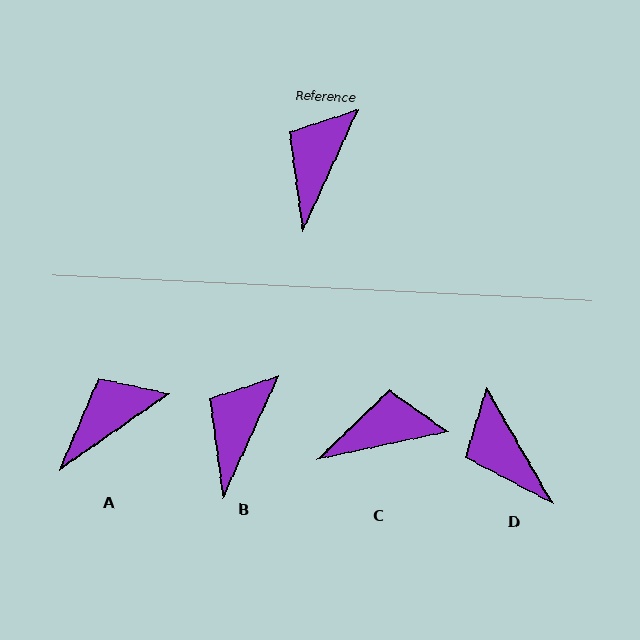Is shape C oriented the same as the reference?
No, it is off by about 54 degrees.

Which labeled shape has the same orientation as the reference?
B.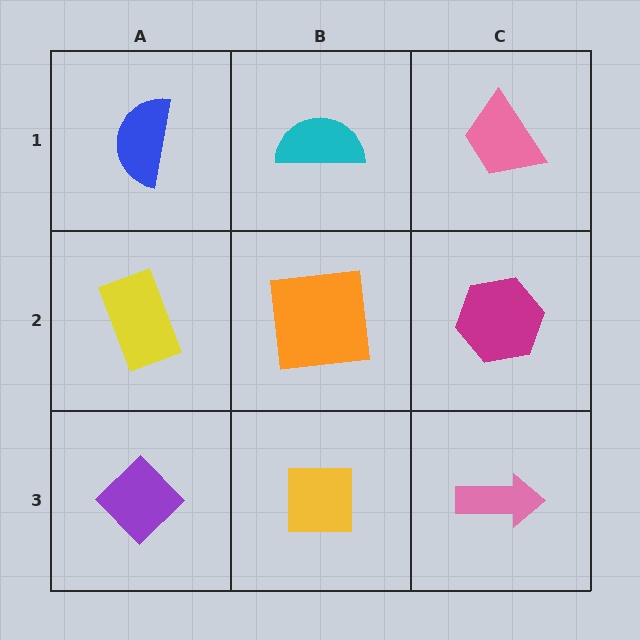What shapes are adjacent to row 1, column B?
An orange square (row 2, column B), a blue semicircle (row 1, column A), a pink trapezoid (row 1, column C).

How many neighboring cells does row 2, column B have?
4.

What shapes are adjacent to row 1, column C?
A magenta hexagon (row 2, column C), a cyan semicircle (row 1, column B).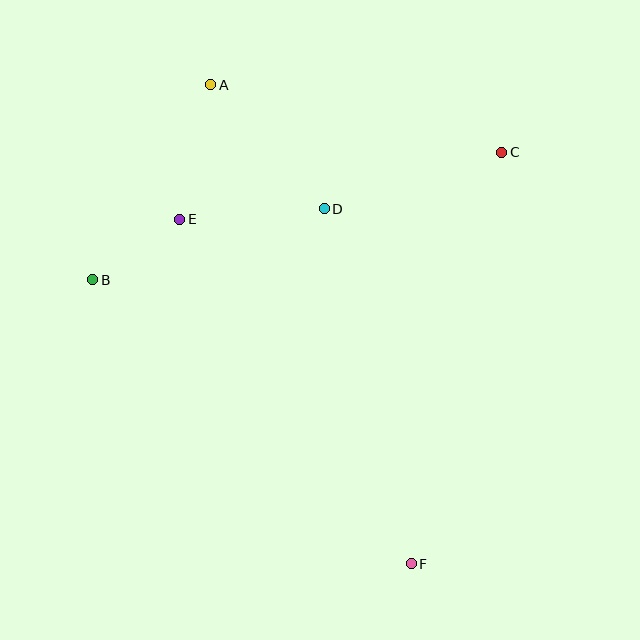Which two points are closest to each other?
Points B and E are closest to each other.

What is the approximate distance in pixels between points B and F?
The distance between B and F is approximately 427 pixels.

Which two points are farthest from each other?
Points A and F are farthest from each other.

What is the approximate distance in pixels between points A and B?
The distance between A and B is approximately 228 pixels.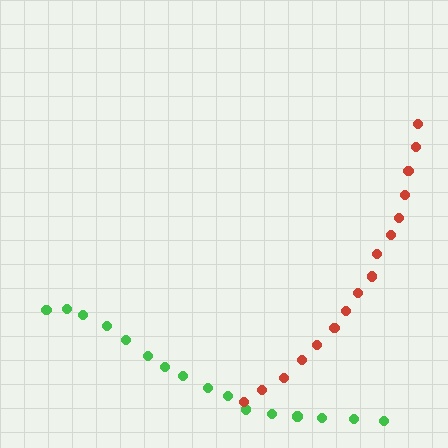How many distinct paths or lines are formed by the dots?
There are 2 distinct paths.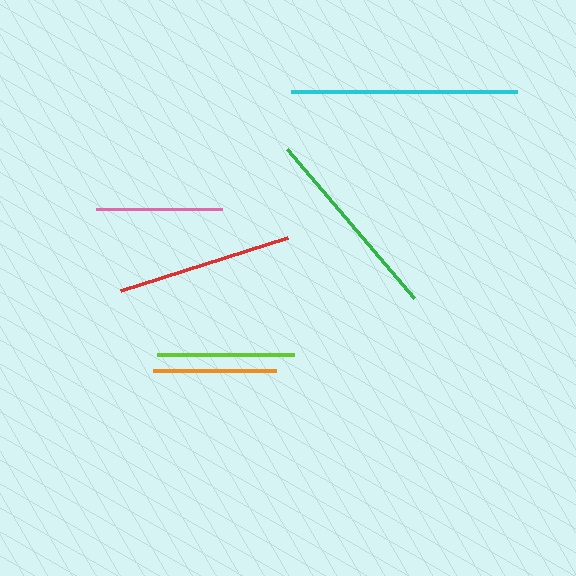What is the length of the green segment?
The green segment is approximately 195 pixels long.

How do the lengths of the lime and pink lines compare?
The lime and pink lines are approximately the same length.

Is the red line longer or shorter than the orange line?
The red line is longer than the orange line.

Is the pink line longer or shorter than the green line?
The green line is longer than the pink line.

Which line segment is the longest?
The cyan line is the longest at approximately 227 pixels.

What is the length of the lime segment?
The lime segment is approximately 137 pixels long.